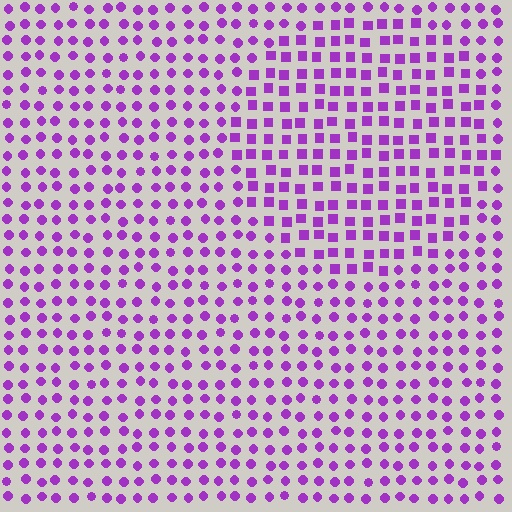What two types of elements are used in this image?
The image uses squares inside the circle region and circles outside it.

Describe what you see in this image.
The image is filled with small purple elements arranged in a uniform grid. A circle-shaped region contains squares, while the surrounding area contains circles. The boundary is defined purely by the change in element shape.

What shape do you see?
I see a circle.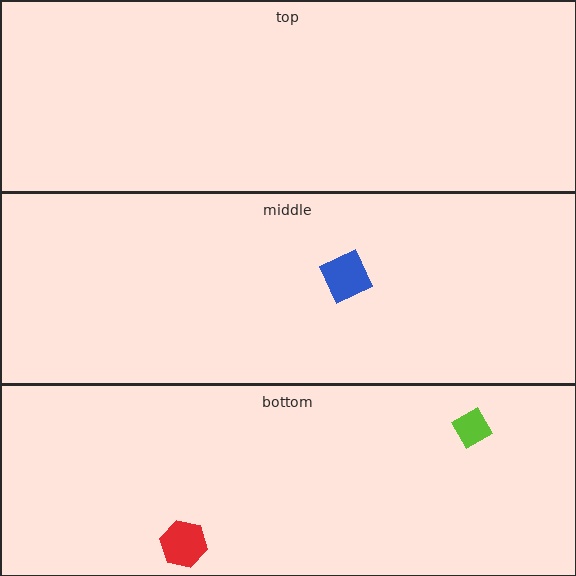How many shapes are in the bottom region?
2.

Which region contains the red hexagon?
The bottom region.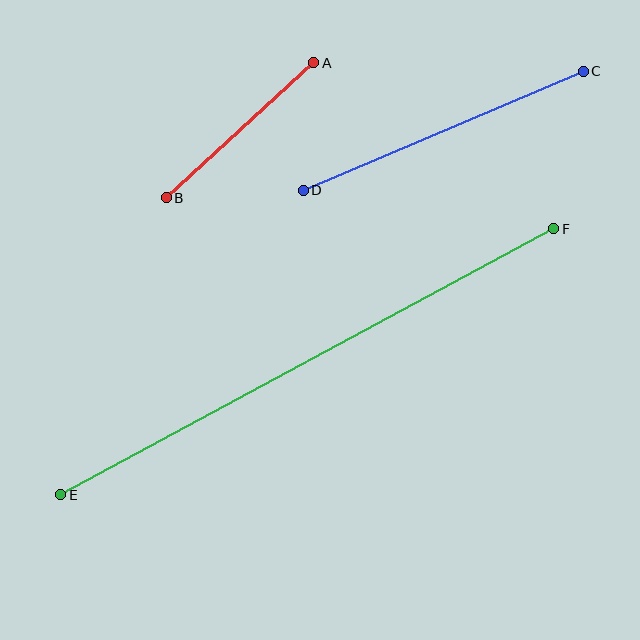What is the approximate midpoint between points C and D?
The midpoint is at approximately (443, 131) pixels.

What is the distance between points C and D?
The distance is approximately 304 pixels.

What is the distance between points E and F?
The distance is approximately 560 pixels.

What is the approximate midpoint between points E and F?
The midpoint is at approximately (307, 362) pixels.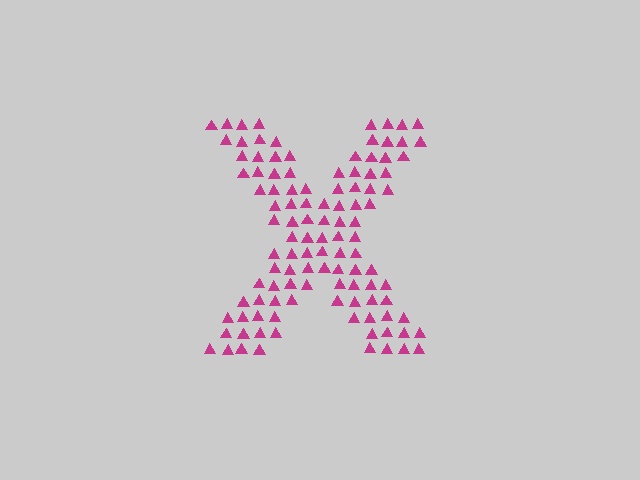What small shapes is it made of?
It is made of small triangles.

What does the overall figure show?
The overall figure shows the letter X.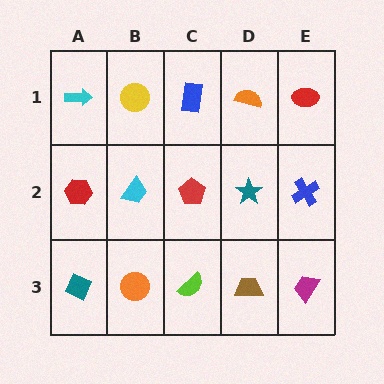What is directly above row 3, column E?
A blue cross.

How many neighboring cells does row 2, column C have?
4.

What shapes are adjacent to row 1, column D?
A teal star (row 2, column D), a blue rectangle (row 1, column C), a red ellipse (row 1, column E).